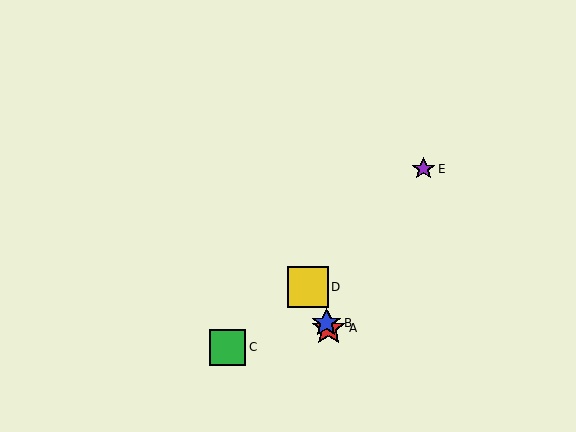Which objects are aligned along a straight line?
Objects A, B, D are aligned along a straight line.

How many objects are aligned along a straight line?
3 objects (A, B, D) are aligned along a straight line.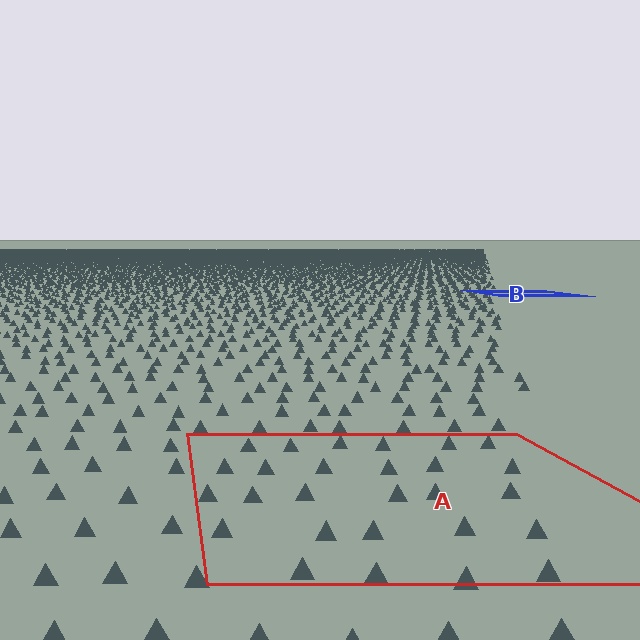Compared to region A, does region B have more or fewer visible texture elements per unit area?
Region B has more texture elements per unit area — they are packed more densely because it is farther away.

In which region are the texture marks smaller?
The texture marks are smaller in region B, because it is farther away.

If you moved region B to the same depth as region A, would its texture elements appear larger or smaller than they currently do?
They would appear larger. At a closer depth, the same texture elements are projected at a bigger on-screen size.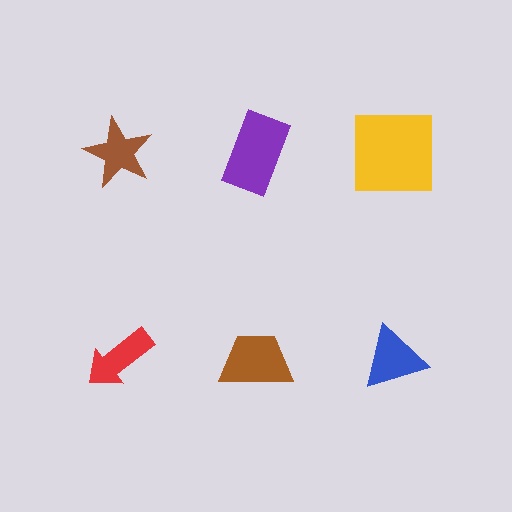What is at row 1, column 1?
A brown star.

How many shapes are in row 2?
3 shapes.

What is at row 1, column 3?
A yellow square.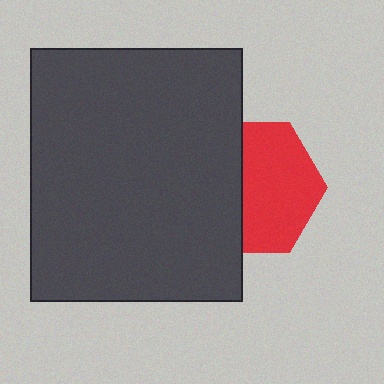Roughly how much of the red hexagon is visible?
About half of it is visible (roughly 58%).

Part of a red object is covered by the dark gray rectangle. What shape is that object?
It is a hexagon.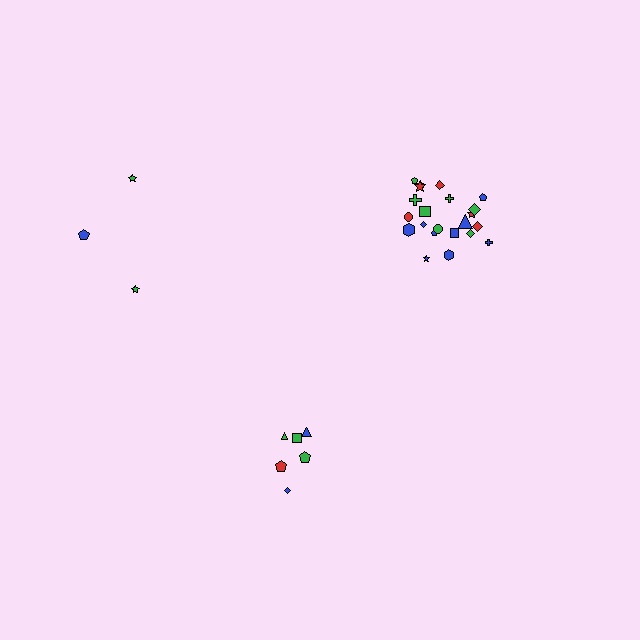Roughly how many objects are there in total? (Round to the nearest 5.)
Roughly 30 objects in total.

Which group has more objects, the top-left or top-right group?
The top-right group.